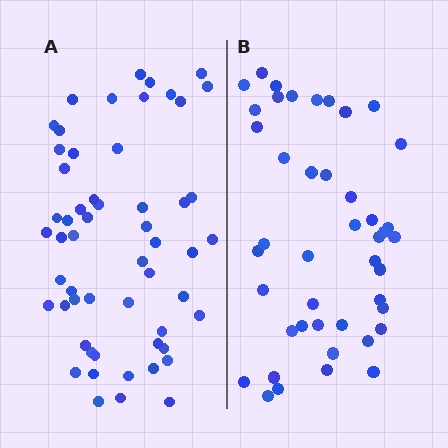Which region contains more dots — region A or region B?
Region A (the left region) has more dots.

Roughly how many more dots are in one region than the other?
Region A has roughly 12 or so more dots than region B.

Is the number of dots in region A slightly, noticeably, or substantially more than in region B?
Region A has noticeably more, but not dramatically so. The ratio is roughly 1.3 to 1.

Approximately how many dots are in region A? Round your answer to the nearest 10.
About 60 dots. (The exact count is 56, which rounds to 60.)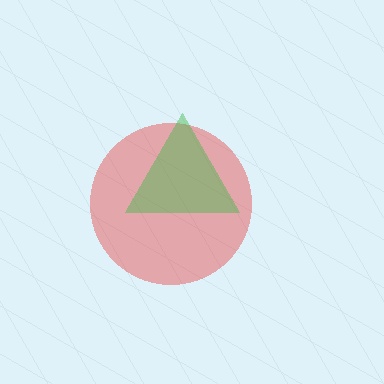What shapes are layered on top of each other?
The layered shapes are: a red circle, a green triangle.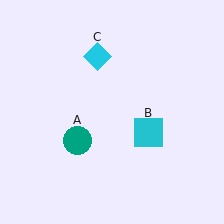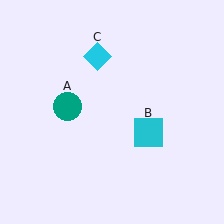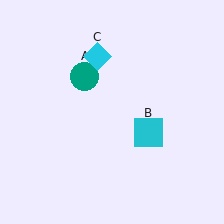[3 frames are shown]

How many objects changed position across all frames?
1 object changed position: teal circle (object A).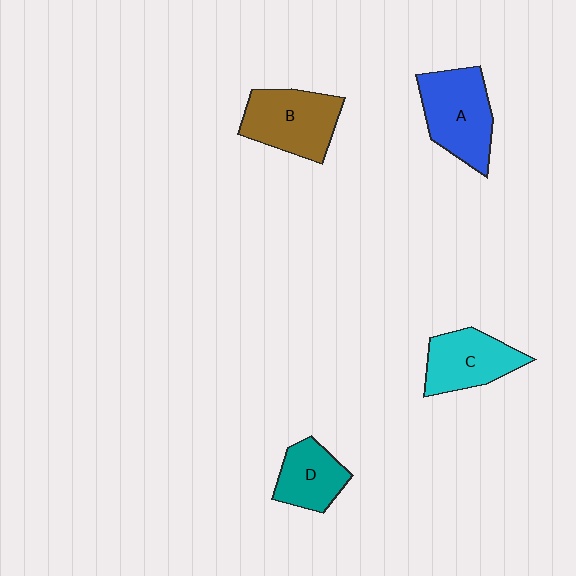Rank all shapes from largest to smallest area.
From largest to smallest: A (blue), B (brown), C (cyan), D (teal).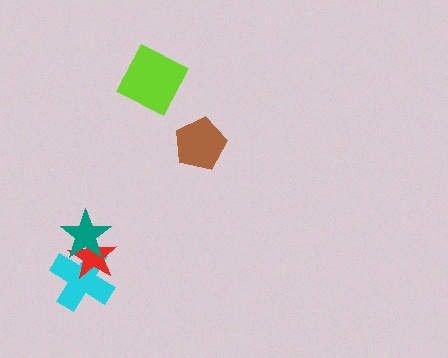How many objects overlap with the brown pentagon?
0 objects overlap with the brown pentagon.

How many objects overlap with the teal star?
2 objects overlap with the teal star.